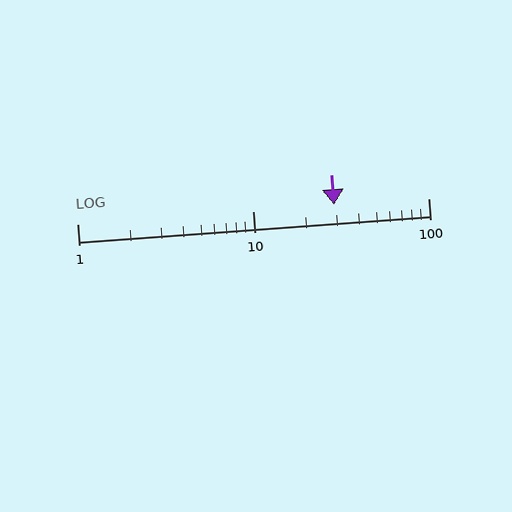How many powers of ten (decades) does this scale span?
The scale spans 2 decades, from 1 to 100.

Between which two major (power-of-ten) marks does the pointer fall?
The pointer is between 10 and 100.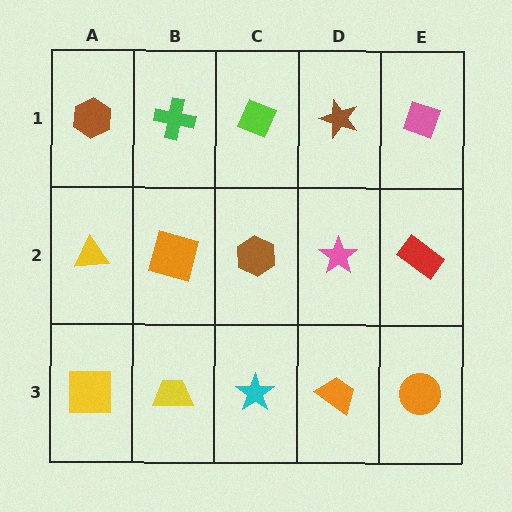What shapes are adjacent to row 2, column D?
A brown star (row 1, column D), an orange trapezoid (row 3, column D), a brown hexagon (row 2, column C), a red rectangle (row 2, column E).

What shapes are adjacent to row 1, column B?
An orange square (row 2, column B), a brown hexagon (row 1, column A), a lime diamond (row 1, column C).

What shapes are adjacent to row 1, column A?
A yellow triangle (row 2, column A), a green cross (row 1, column B).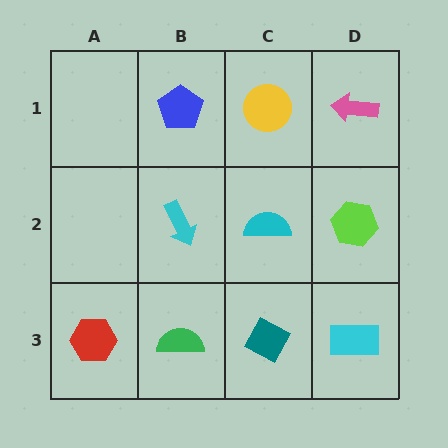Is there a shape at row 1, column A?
No, that cell is empty.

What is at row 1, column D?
A pink arrow.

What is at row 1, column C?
A yellow circle.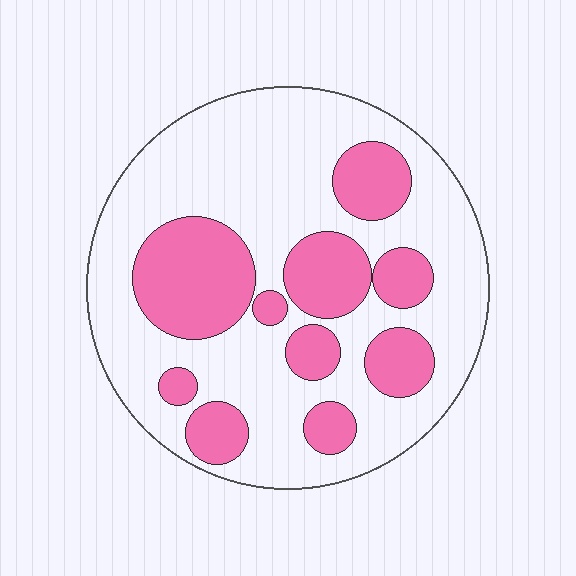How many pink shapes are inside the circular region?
10.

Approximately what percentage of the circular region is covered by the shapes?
Approximately 30%.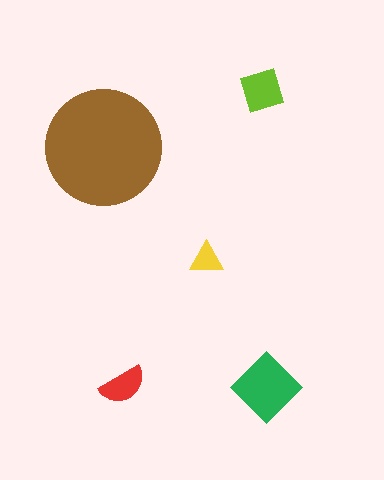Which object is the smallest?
The yellow triangle.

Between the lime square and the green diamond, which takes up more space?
The green diamond.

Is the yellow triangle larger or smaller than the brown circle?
Smaller.